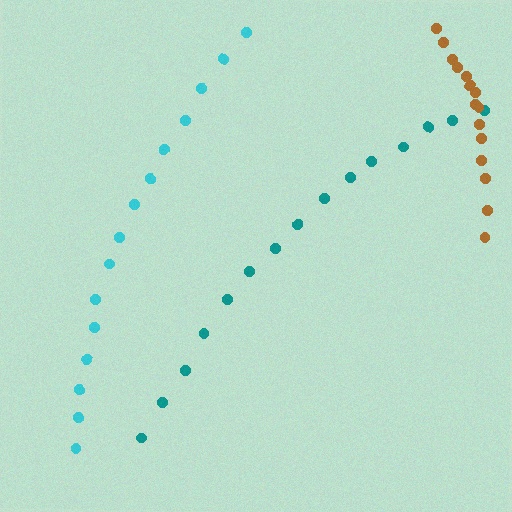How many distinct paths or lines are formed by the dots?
There are 3 distinct paths.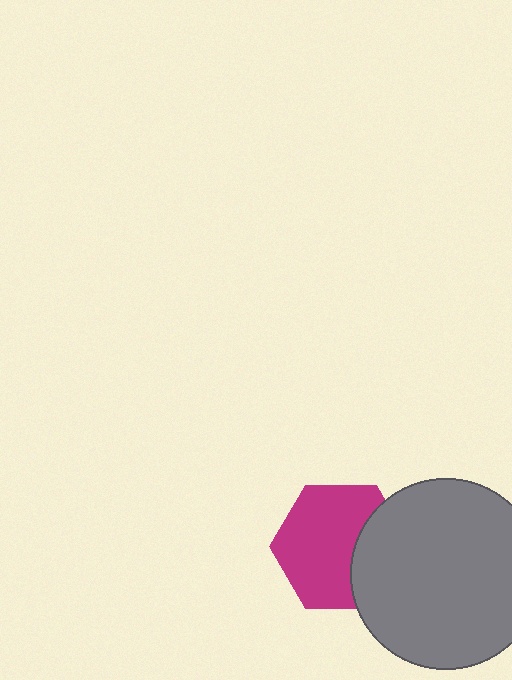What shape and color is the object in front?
The object in front is a gray circle.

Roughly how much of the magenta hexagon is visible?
Most of it is visible (roughly 68%).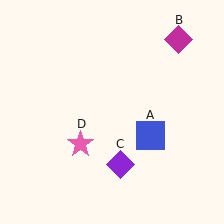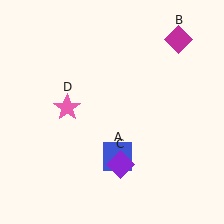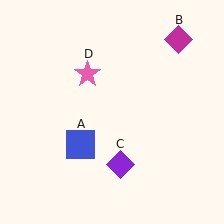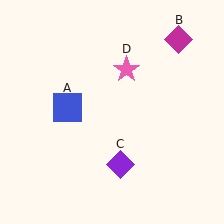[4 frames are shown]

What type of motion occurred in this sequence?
The blue square (object A), pink star (object D) rotated clockwise around the center of the scene.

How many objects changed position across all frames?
2 objects changed position: blue square (object A), pink star (object D).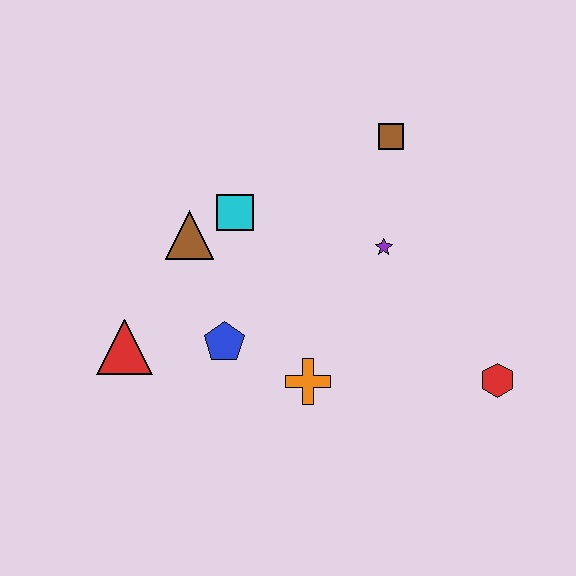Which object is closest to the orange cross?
The blue pentagon is closest to the orange cross.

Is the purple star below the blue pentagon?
No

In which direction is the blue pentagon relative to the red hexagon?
The blue pentagon is to the left of the red hexagon.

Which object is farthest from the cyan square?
The red hexagon is farthest from the cyan square.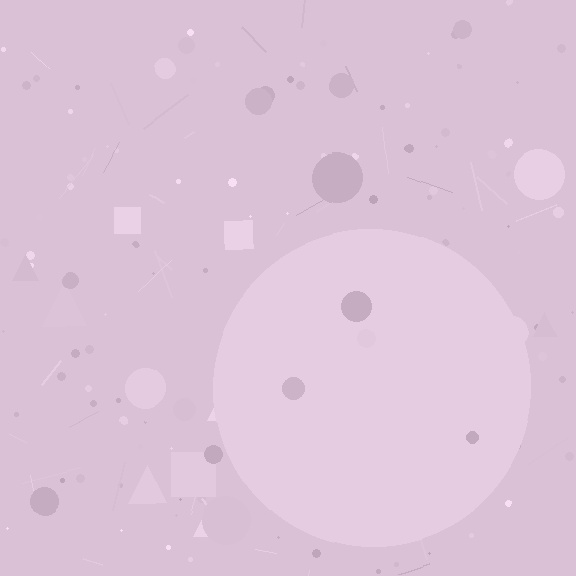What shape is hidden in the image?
A circle is hidden in the image.